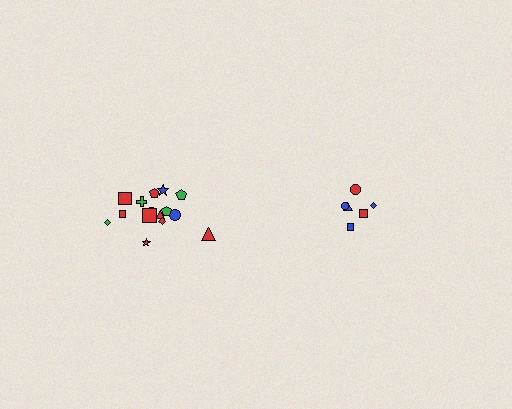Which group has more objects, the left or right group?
The left group.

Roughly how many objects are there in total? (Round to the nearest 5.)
Roughly 20 objects in total.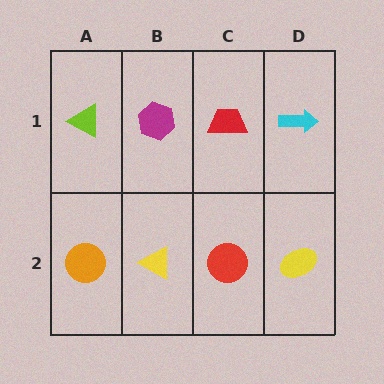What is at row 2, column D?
A yellow ellipse.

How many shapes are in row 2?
4 shapes.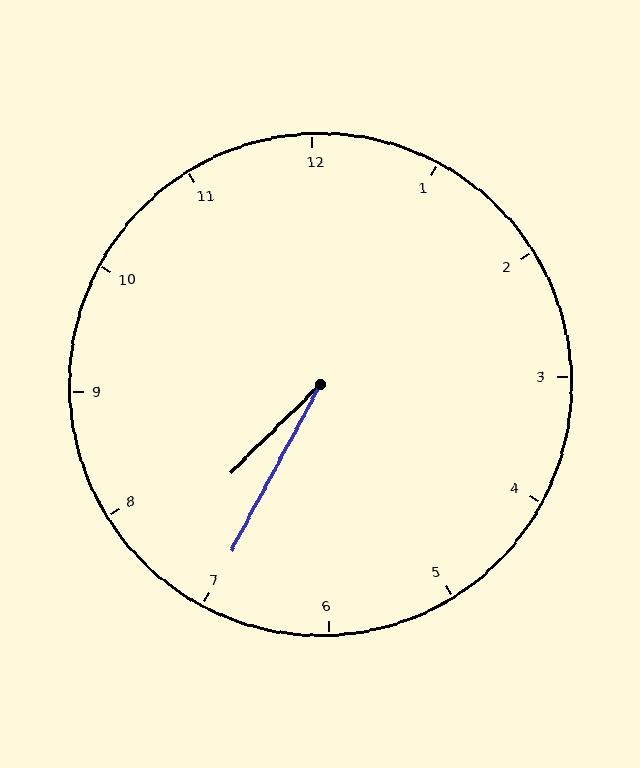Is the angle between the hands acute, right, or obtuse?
It is acute.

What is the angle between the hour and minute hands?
Approximately 18 degrees.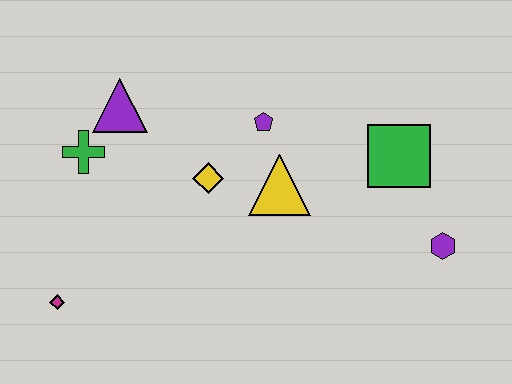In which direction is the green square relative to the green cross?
The green square is to the right of the green cross.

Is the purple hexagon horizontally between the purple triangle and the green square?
No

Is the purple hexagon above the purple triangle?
No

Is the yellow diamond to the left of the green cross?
No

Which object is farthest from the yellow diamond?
The purple hexagon is farthest from the yellow diamond.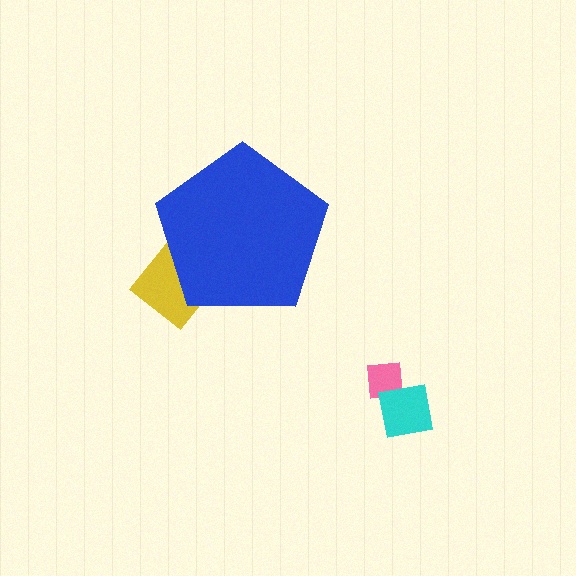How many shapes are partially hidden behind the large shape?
1 shape is partially hidden.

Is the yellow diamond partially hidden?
Yes, the yellow diamond is partially hidden behind the blue pentagon.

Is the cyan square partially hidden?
No, the cyan square is fully visible.